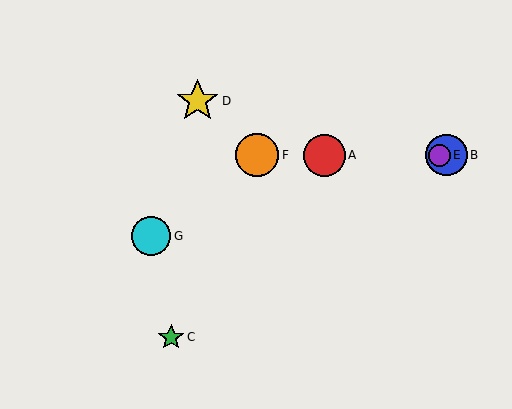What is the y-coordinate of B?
Object B is at y≈155.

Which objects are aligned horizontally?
Objects A, B, E, F are aligned horizontally.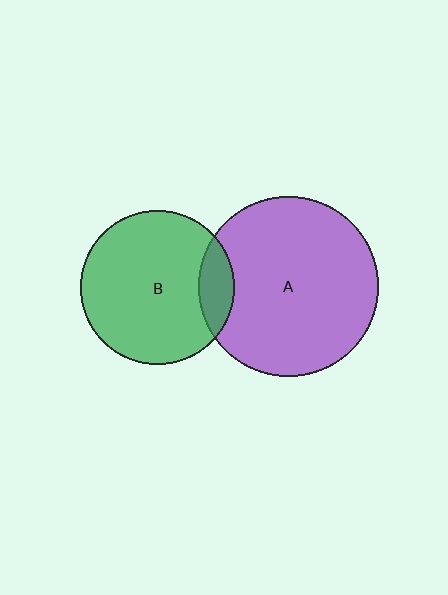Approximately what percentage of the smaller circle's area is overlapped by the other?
Approximately 15%.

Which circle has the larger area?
Circle A (purple).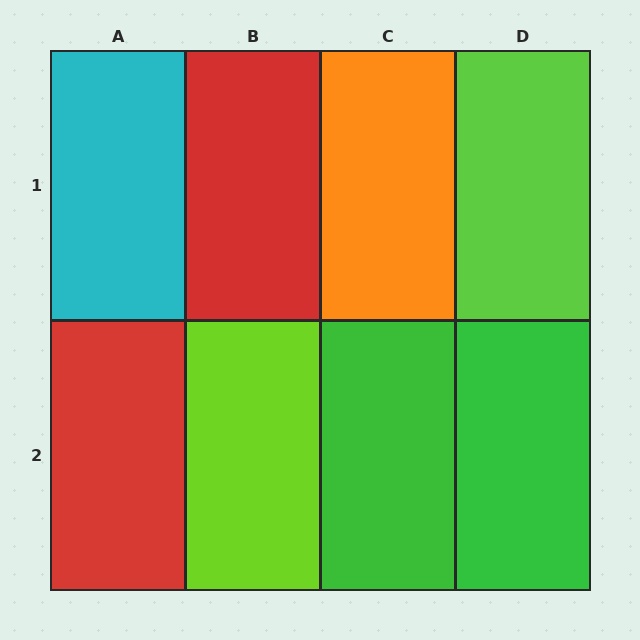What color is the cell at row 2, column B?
Lime.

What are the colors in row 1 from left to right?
Cyan, red, orange, lime.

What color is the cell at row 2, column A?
Red.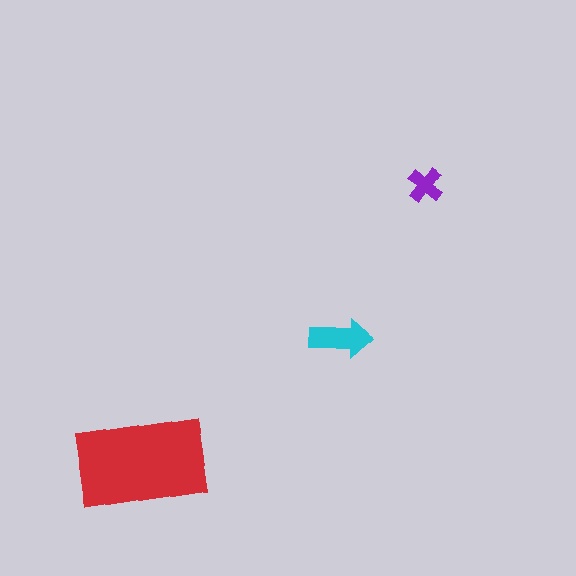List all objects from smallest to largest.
The purple cross, the cyan arrow, the red rectangle.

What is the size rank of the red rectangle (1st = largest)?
1st.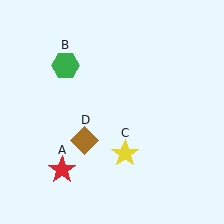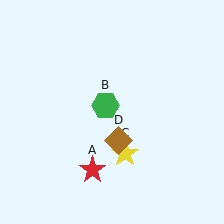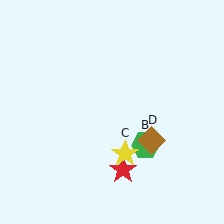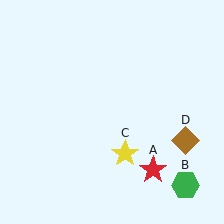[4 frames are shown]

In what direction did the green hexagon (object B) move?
The green hexagon (object B) moved down and to the right.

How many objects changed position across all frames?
3 objects changed position: red star (object A), green hexagon (object B), brown diamond (object D).